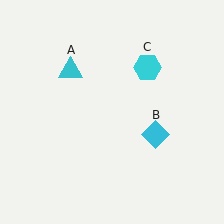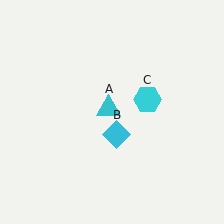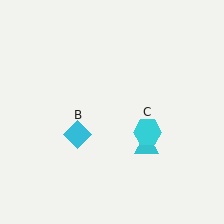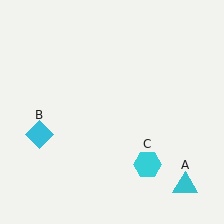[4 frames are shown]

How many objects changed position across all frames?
3 objects changed position: cyan triangle (object A), cyan diamond (object B), cyan hexagon (object C).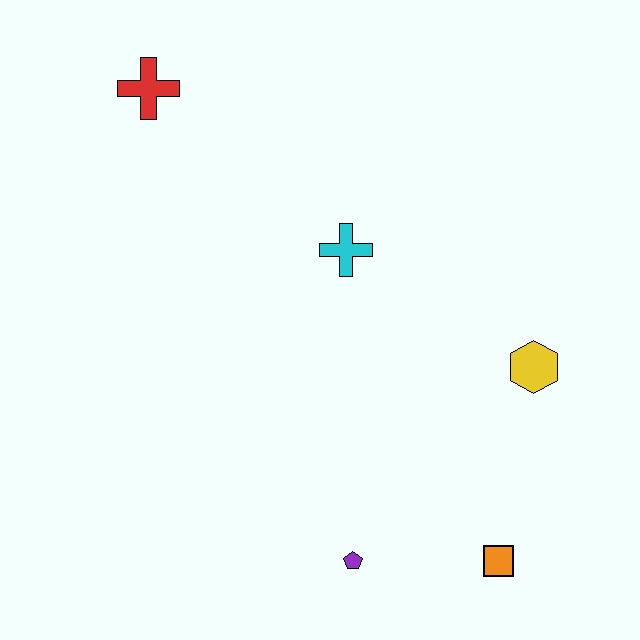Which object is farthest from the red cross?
The orange square is farthest from the red cross.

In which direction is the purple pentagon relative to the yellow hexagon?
The purple pentagon is below the yellow hexagon.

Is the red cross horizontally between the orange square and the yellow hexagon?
No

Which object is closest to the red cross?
The cyan cross is closest to the red cross.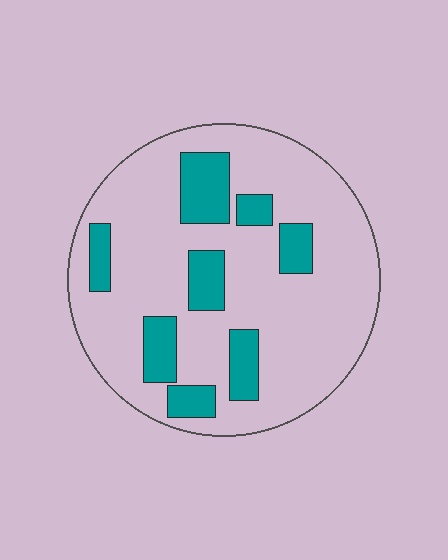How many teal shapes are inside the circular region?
8.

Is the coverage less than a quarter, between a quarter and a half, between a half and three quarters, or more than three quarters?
Less than a quarter.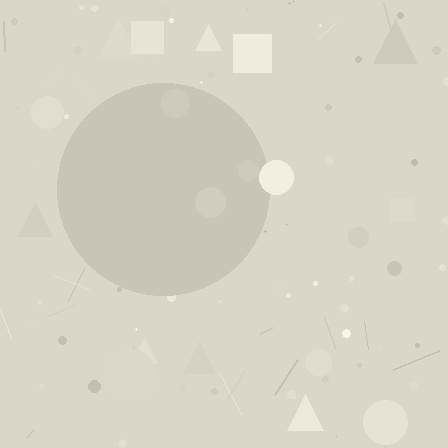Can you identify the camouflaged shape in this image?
The camouflaged shape is a circle.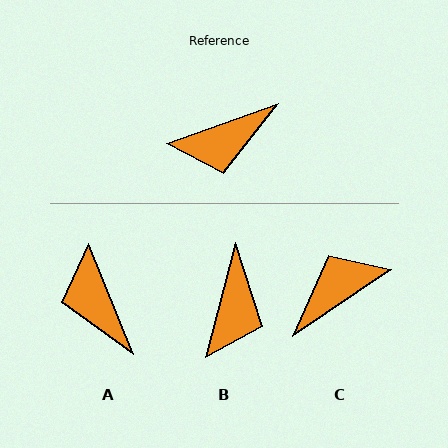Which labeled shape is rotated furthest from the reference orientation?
C, about 166 degrees away.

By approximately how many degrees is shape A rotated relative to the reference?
Approximately 88 degrees clockwise.